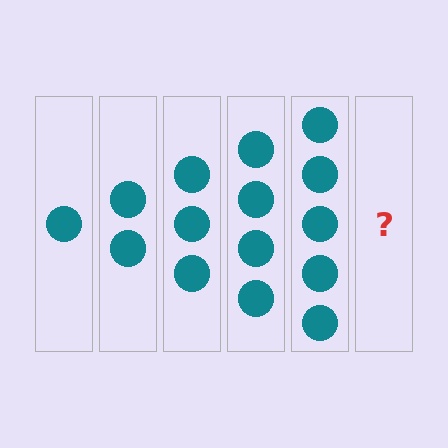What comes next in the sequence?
The next element should be 6 circles.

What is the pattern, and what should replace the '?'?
The pattern is that each step adds one more circle. The '?' should be 6 circles.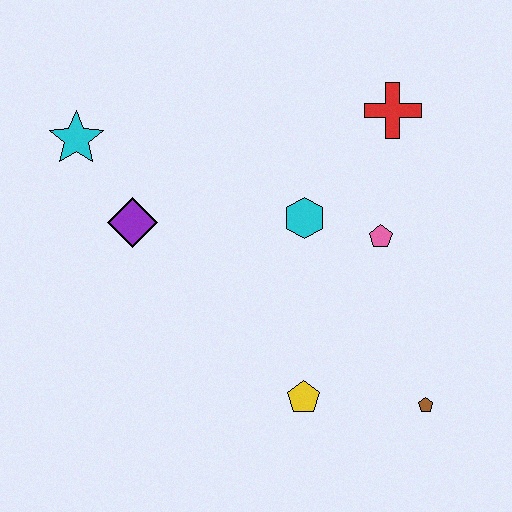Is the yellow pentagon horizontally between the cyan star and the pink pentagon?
Yes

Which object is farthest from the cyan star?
The brown pentagon is farthest from the cyan star.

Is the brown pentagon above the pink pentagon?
No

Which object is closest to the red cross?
The pink pentagon is closest to the red cross.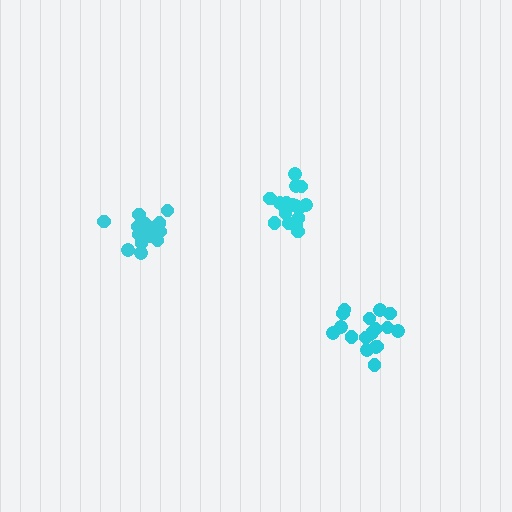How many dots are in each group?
Group 1: 18 dots, Group 2: 17 dots, Group 3: 16 dots (51 total).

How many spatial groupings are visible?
There are 3 spatial groupings.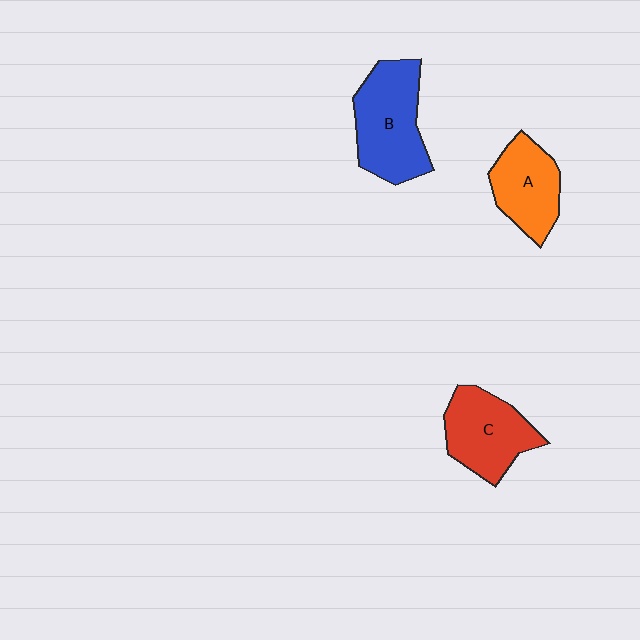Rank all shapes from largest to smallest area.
From largest to smallest: B (blue), C (red), A (orange).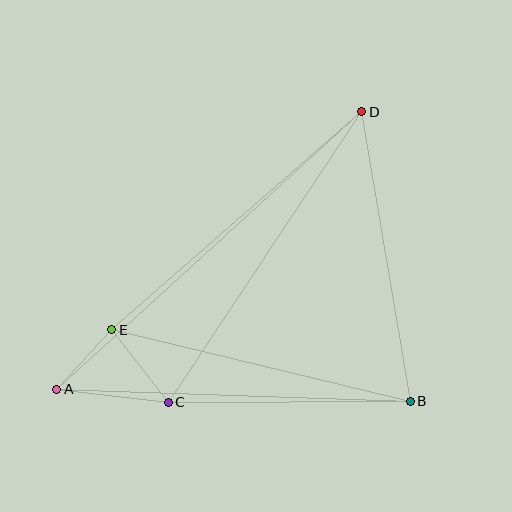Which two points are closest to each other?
Points A and E are closest to each other.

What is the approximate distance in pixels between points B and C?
The distance between B and C is approximately 242 pixels.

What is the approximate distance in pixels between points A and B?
The distance between A and B is approximately 354 pixels.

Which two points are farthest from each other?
Points A and D are farthest from each other.